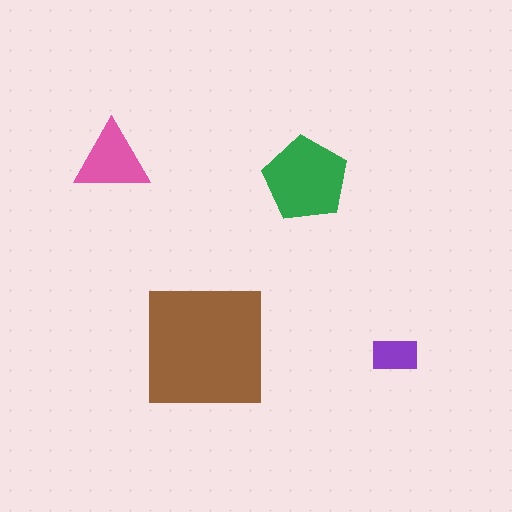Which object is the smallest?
The purple rectangle.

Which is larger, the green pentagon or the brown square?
The brown square.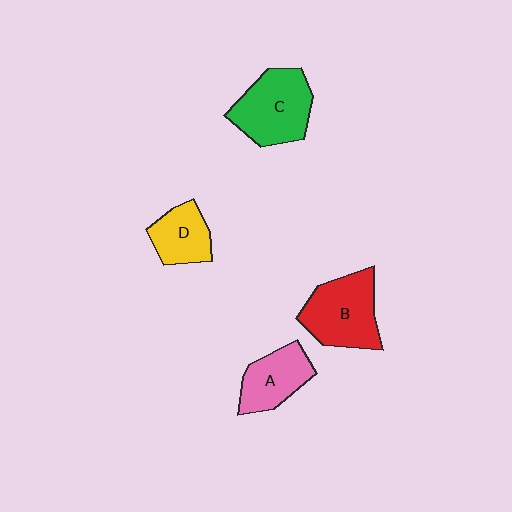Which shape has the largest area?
Shape B (red).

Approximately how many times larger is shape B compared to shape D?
Approximately 1.6 times.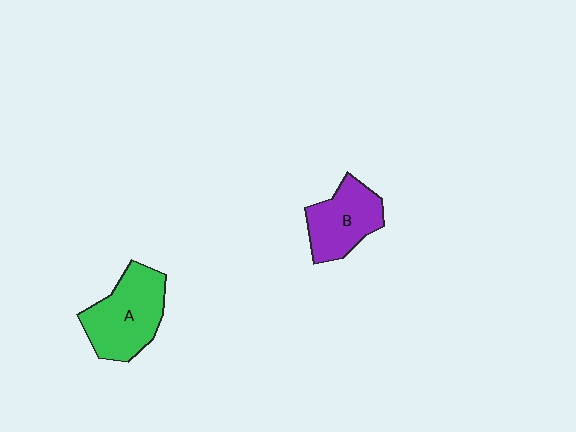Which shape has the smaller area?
Shape B (purple).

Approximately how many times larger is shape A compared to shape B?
Approximately 1.2 times.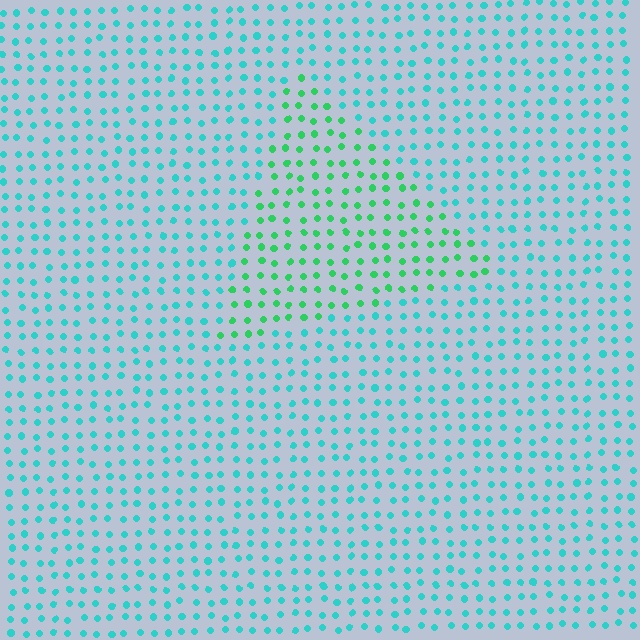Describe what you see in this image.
The image is filled with small cyan elements in a uniform arrangement. A triangle-shaped region is visible where the elements are tinted to a slightly different hue, forming a subtle color boundary.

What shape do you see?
I see a triangle.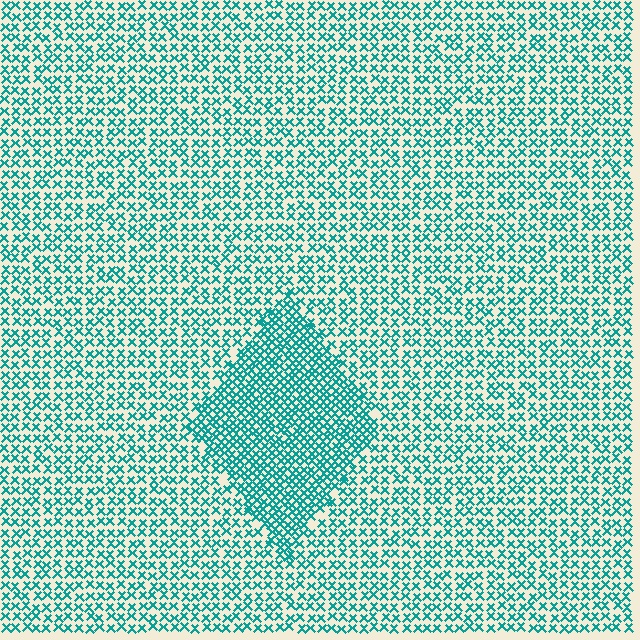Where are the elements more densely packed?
The elements are more densely packed inside the diamond boundary.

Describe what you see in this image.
The image contains small teal elements arranged at two different densities. A diamond-shaped region is visible where the elements are more densely packed than the surrounding area.